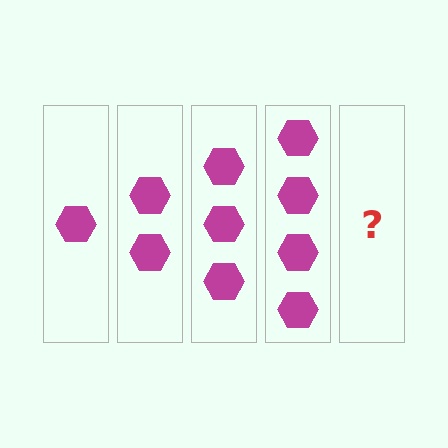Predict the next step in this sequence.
The next step is 5 hexagons.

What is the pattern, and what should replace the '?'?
The pattern is that each step adds one more hexagon. The '?' should be 5 hexagons.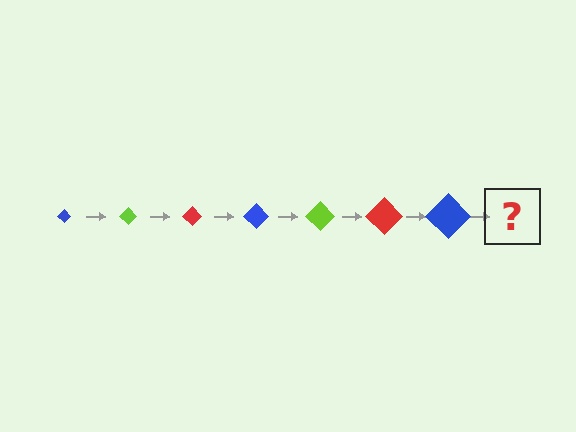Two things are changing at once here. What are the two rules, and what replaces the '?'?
The two rules are that the diamond grows larger each step and the color cycles through blue, lime, and red. The '?' should be a lime diamond, larger than the previous one.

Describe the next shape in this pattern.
It should be a lime diamond, larger than the previous one.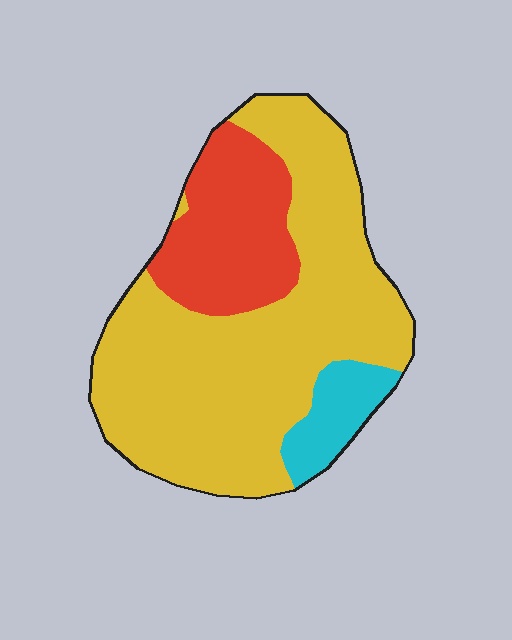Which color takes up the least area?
Cyan, at roughly 10%.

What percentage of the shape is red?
Red takes up about one quarter (1/4) of the shape.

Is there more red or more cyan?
Red.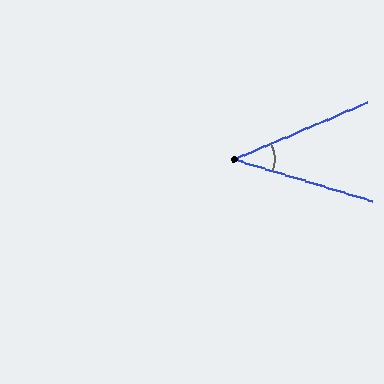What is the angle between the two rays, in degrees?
Approximately 40 degrees.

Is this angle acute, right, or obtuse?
It is acute.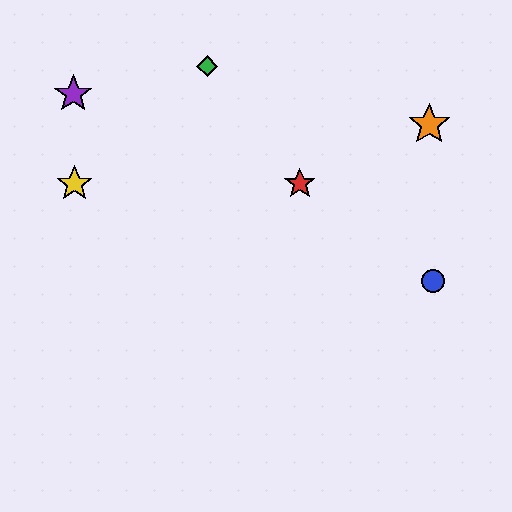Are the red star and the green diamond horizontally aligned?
No, the red star is at y≈184 and the green diamond is at y≈66.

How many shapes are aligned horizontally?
2 shapes (the red star, the yellow star) are aligned horizontally.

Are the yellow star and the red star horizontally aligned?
Yes, both are at y≈184.